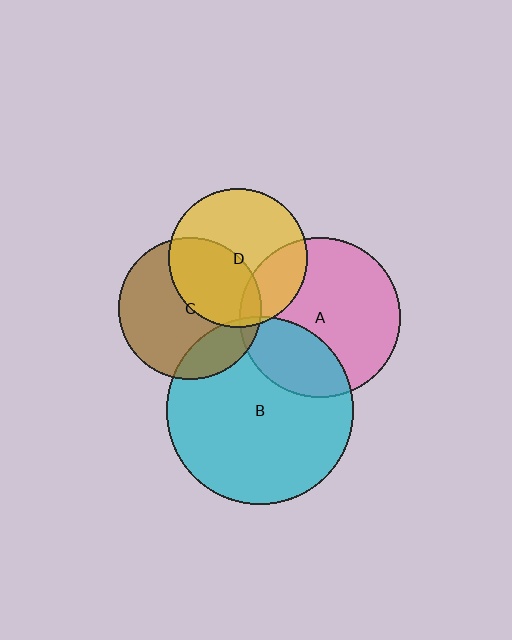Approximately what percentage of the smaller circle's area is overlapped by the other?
Approximately 40%.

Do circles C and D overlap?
Yes.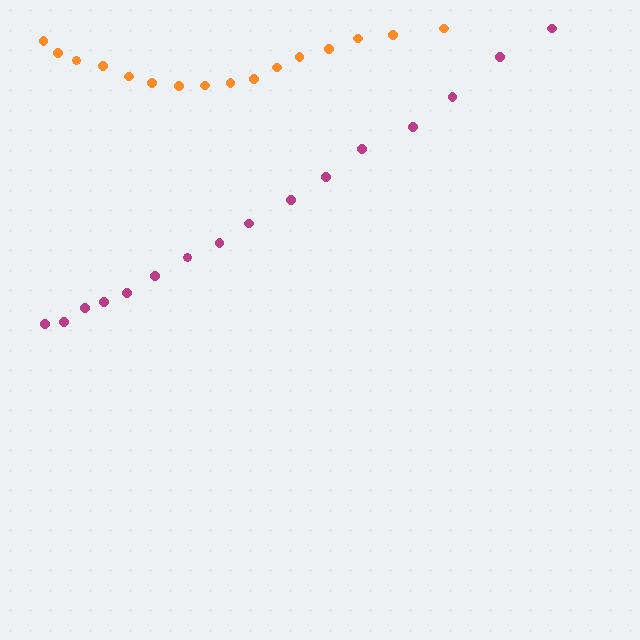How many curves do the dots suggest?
There are 2 distinct paths.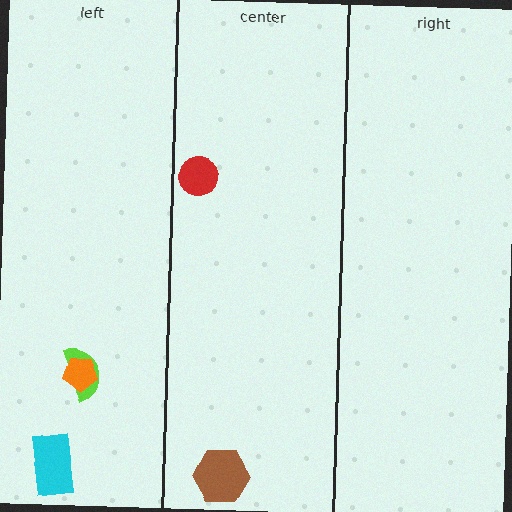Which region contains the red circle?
The center region.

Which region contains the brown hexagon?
The center region.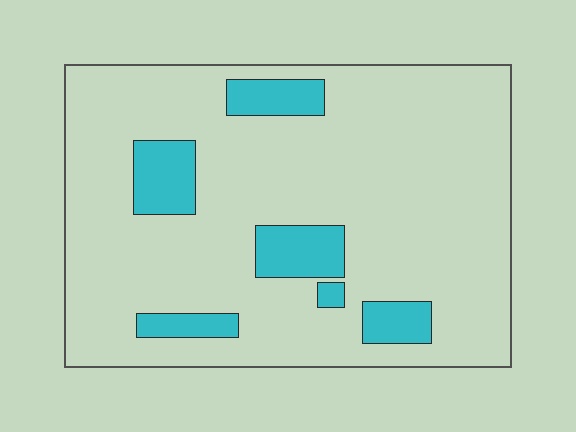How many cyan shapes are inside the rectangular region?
6.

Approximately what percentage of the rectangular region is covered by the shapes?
Approximately 15%.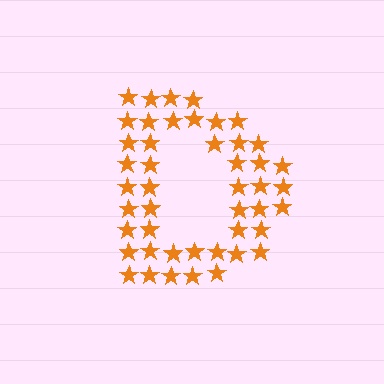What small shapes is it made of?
It is made of small stars.